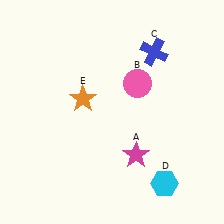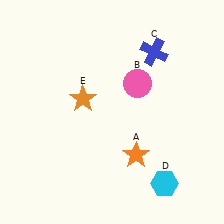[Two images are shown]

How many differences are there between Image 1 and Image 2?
There is 1 difference between the two images.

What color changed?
The star (A) changed from magenta in Image 1 to orange in Image 2.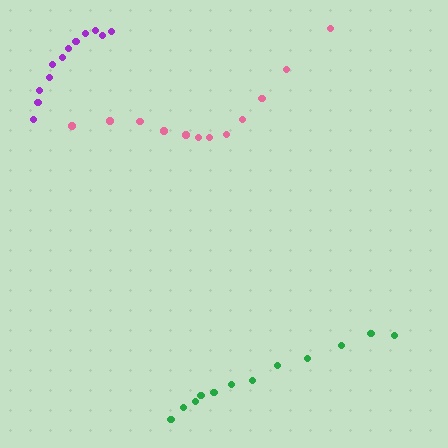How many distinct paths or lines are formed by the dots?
There are 3 distinct paths.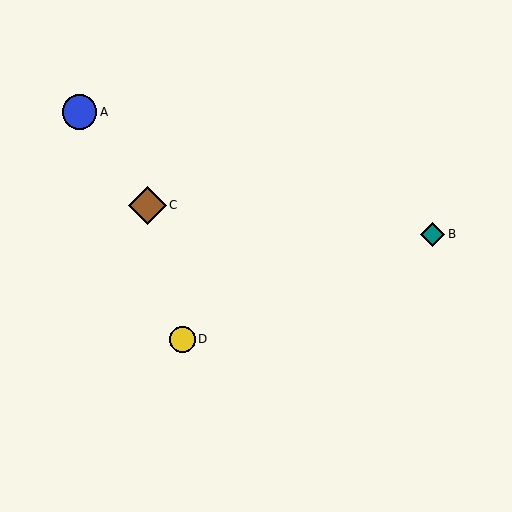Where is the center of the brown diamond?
The center of the brown diamond is at (147, 205).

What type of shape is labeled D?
Shape D is a yellow circle.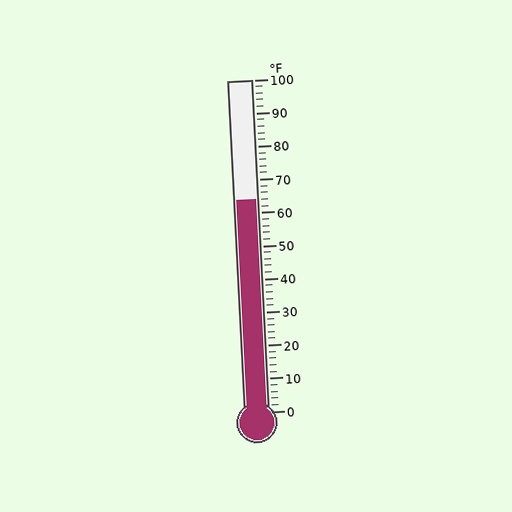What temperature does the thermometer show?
The thermometer shows approximately 64°F.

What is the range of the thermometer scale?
The thermometer scale ranges from 0°F to 100°F.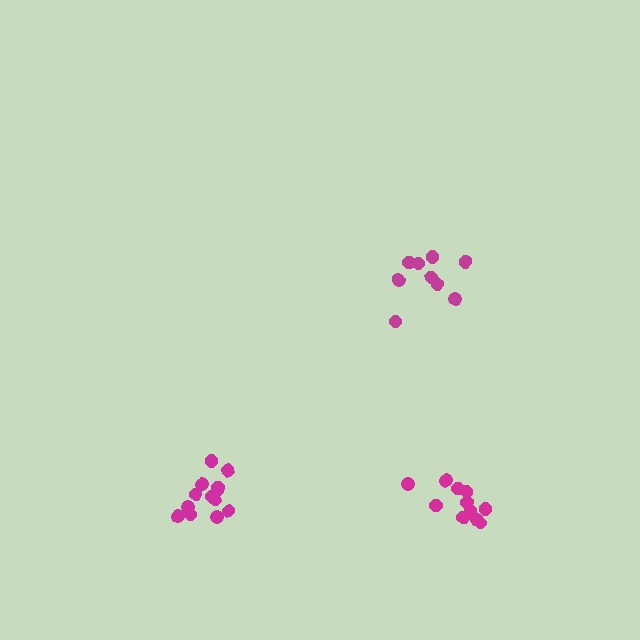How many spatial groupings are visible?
There are 3 spatial groupings.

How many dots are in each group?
Group 1: 13 dots, Group 2: 9 dots, Group 3: 11 dots (33 total).